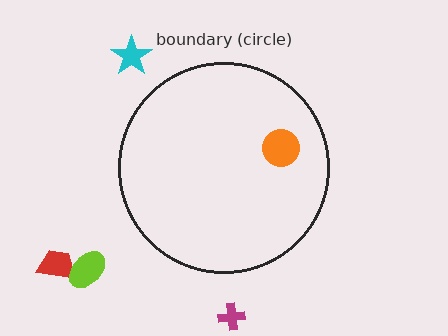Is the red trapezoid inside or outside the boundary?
Outside.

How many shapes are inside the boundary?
1 inside, 4 outside.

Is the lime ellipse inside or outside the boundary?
Outside.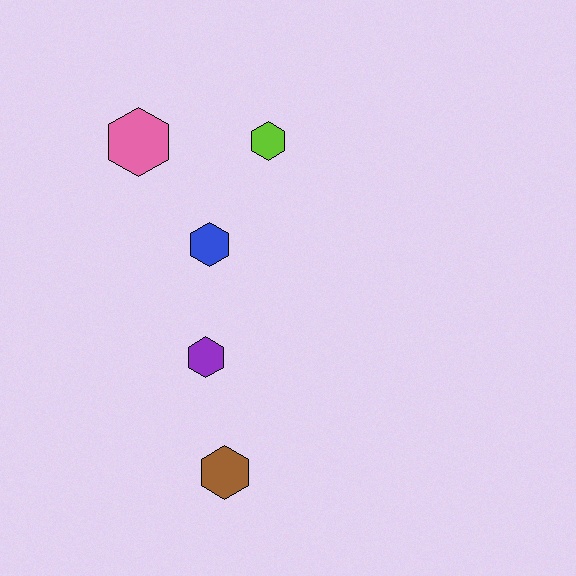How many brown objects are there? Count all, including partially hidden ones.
There is 1 brown object.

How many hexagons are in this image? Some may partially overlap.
There are 5 hexagons.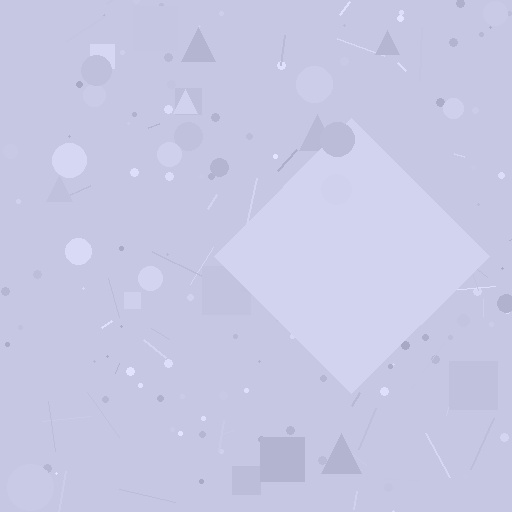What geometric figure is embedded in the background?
A diamond is embedded in the background.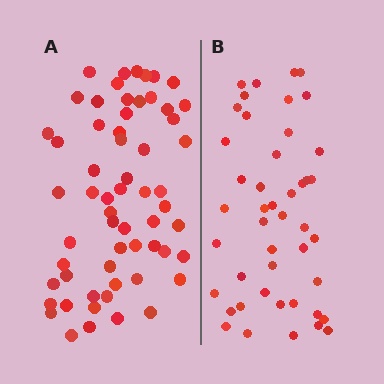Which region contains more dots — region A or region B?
Region A (the left region) has more dots.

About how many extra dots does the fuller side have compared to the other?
Region A has approximately 15 more dots than region B.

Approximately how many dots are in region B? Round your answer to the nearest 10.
About 40 dots. (The exact count is 45, which rounds to 40.)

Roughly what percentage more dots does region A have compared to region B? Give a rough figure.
About 35% more.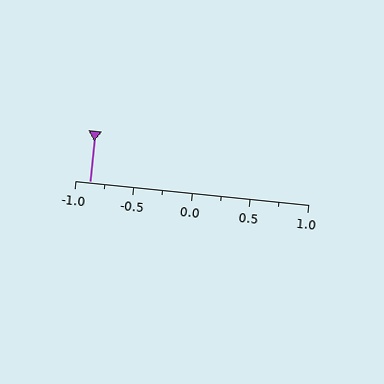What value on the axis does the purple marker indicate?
The marker indicates approximately -0.88.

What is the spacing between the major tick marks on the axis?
The major ticks are spaced 0.5 apart.